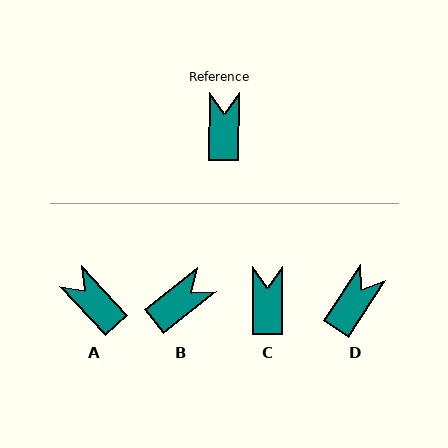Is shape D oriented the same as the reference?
No, it is off by about 33 degrees.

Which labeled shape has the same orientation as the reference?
C.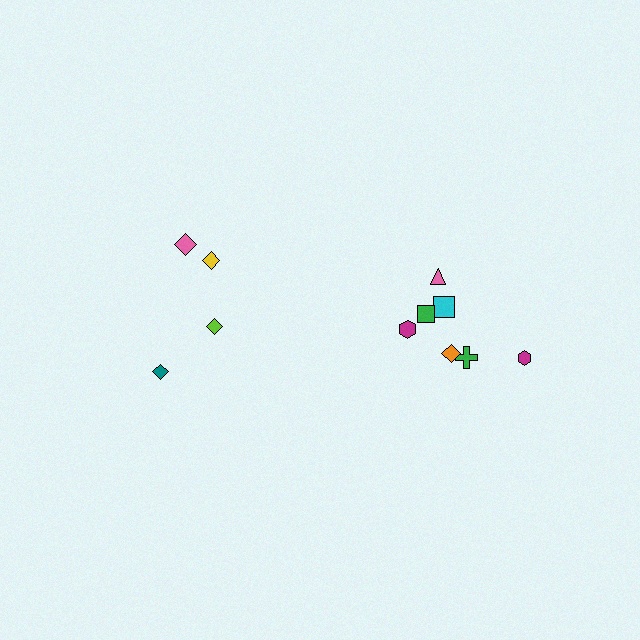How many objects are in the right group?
There are 7 objects.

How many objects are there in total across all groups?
There are 11 objects.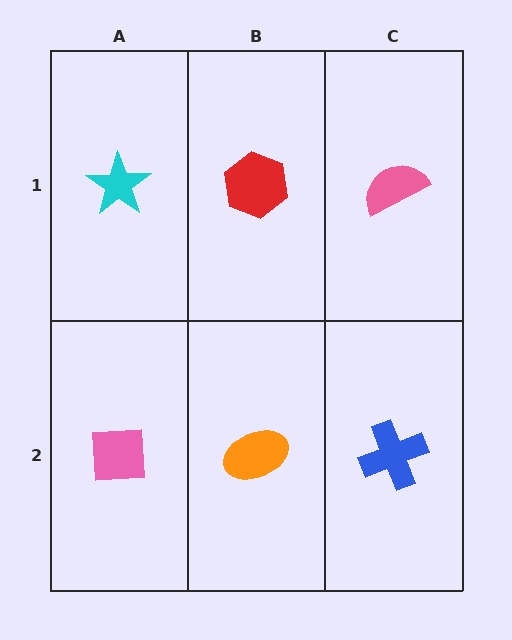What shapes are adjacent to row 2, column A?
A cyan star (row 1, column A), an orange ellipse (row 2, column B).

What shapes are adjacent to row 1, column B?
An orange ellipse (row 2, column B), a cyan star (row 1, column A), a pink semicircle (row 1, column C).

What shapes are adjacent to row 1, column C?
A blue cross (row 2, column C), a red hexagon (row 1, column B).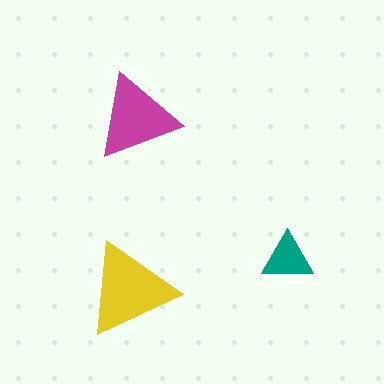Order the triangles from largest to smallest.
the yellow one, the magenta one, the teal one.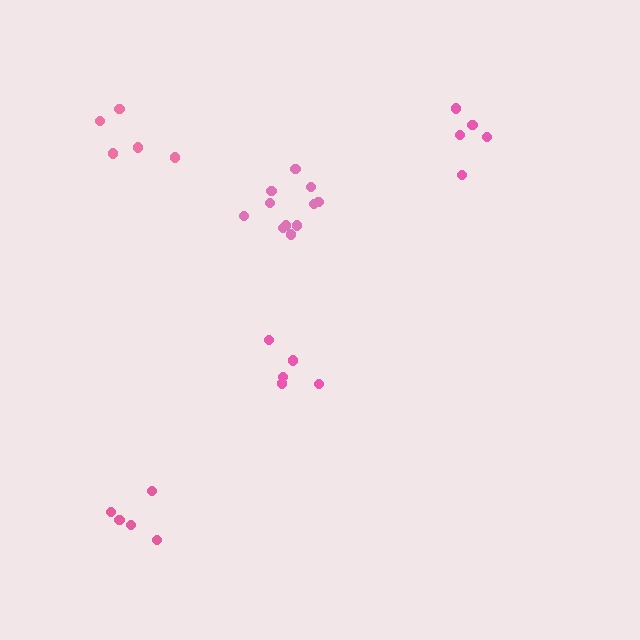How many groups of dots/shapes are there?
There are 5 groups.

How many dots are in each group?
Group 1: 5 dots, Group 2: 5 dots, Group 3: 5 dots, Group 4: 5 dots, Group 5: 11 dots (31 total).